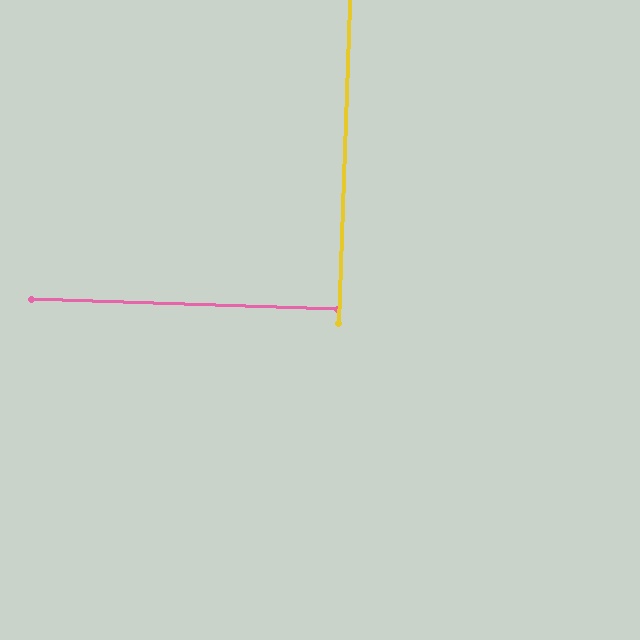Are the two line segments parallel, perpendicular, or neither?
Perpendicular — they meet at approximately 90°.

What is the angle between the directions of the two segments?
Approximately 90 degrees.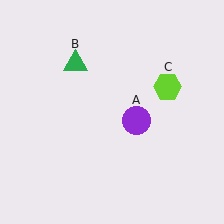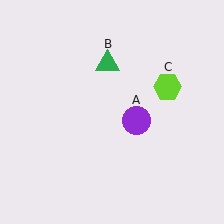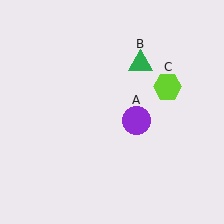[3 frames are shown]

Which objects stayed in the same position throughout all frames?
Purple circle (object A) and lime hexagon (object C) remained stationary.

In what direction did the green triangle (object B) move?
The green triangle (object B) moved right.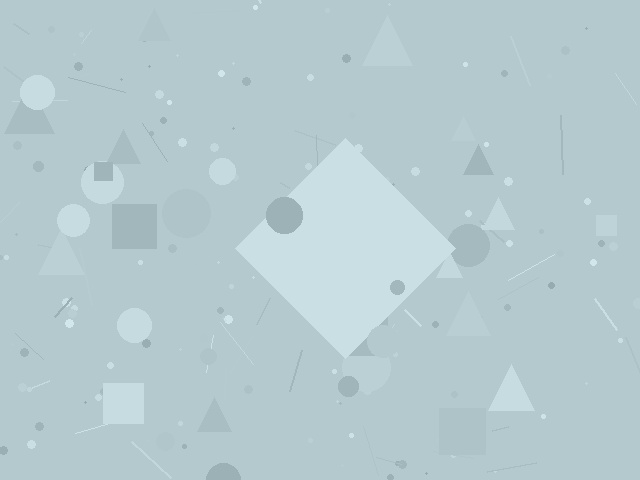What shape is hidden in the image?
A diamond is hidden in the image.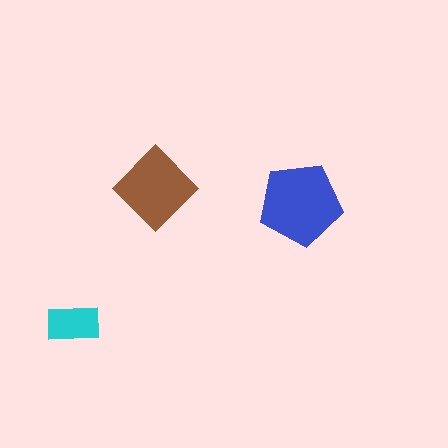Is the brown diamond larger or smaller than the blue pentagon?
Smaller.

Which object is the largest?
The blue pentagon.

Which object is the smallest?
The cyan rectangle.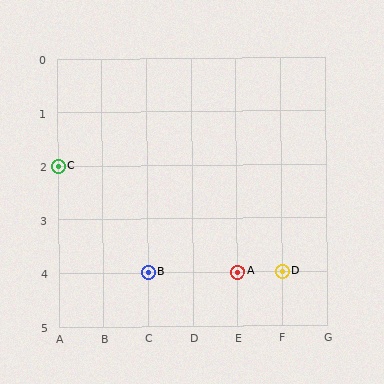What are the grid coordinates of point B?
Point B is at grid coordinates (C, 4).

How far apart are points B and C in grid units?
Points B and C are 2 columns and 2 rows apart (about 2.8 grid units diagonally).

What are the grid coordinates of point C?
Point C is at grid coordinates (A, 2).